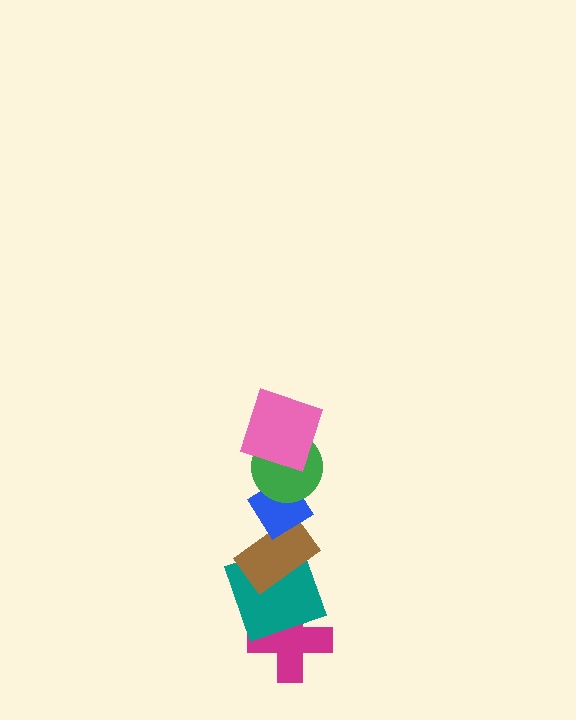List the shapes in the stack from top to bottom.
From top to bottom: the pink square, the green circle, the blue diamond, the brown rectangle, the teal square, the magenta cross.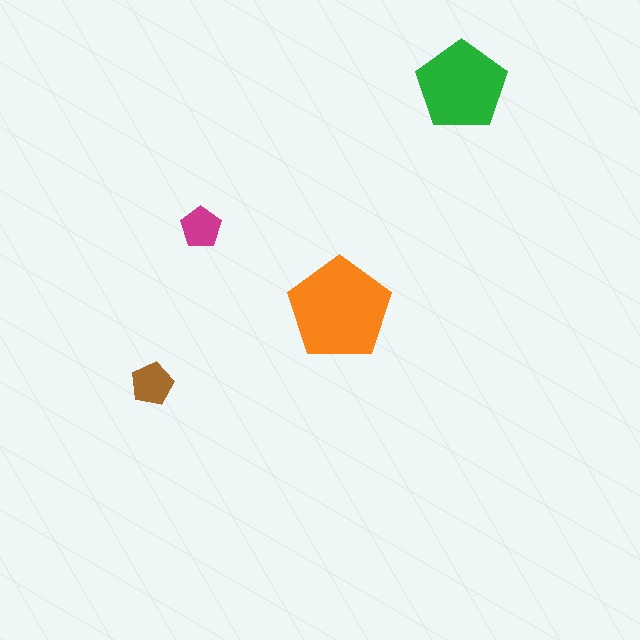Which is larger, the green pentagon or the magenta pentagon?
The green one.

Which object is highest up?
The green pentagon is topmost.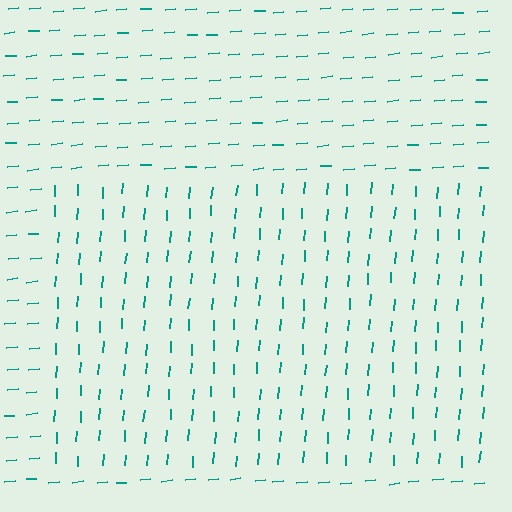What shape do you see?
I see a rectangle.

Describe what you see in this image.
The image is filled with small teal line segments. A rectangle region in the image has lines oriented differently from the surrounding lines, creating a visible texture boundary.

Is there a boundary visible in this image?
Yes, there is a texture boundary formed by a change in line orientation.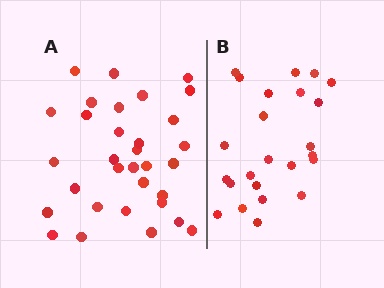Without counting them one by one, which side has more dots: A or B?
Region A (the left region) has more dots.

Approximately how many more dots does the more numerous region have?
Region A has roughly 8 or so more dots than region B.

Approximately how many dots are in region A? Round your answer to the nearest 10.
About 30 dots. (The exact count is 32, which rounds to 30.)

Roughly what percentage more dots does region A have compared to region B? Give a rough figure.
About 35% more.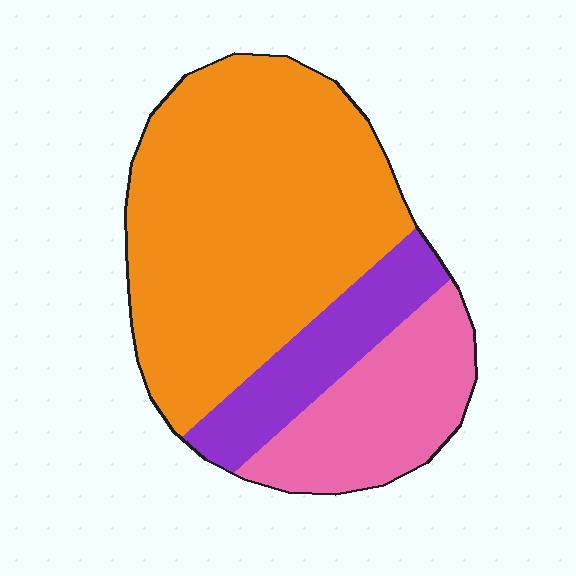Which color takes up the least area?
Purple, at roughly 15%.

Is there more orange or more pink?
Orange.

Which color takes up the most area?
Orange, at roughly 60%.